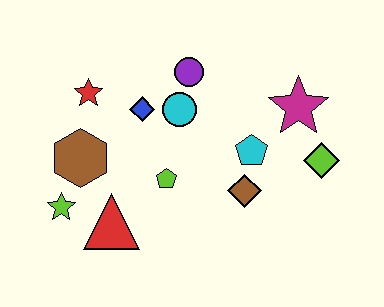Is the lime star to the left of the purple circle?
Yes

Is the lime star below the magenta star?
Yes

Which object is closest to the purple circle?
The cyan circle is closest to the purple circle.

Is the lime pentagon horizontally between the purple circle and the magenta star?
No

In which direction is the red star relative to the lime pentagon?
The red star is above the lime pentagon.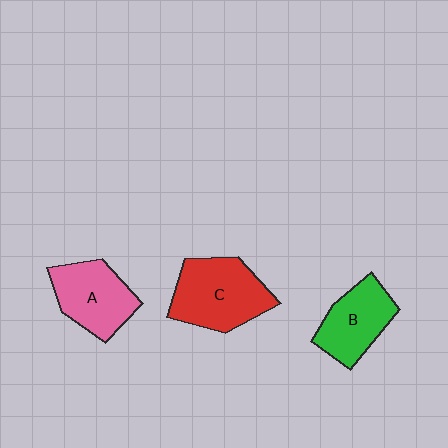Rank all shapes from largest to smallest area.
From largest to smallest: C (red), A (pink), B (green).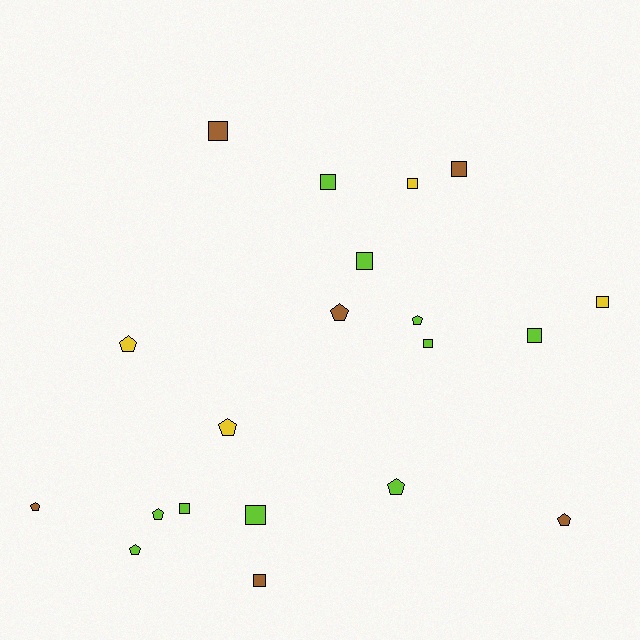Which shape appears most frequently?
Square, with 11 objects.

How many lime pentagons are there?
There are 4 lime pentagons.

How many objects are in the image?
There are 20 objects.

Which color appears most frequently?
Lime, with 10 objects.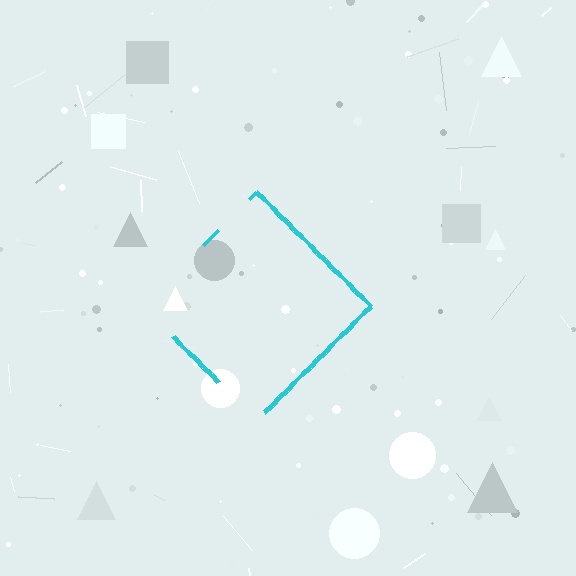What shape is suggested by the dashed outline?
The dashed outline suggests a diamond.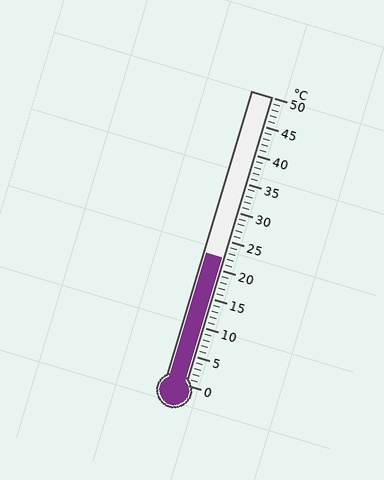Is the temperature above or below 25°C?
The temperature is below 25°C.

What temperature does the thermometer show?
The thermometer shows approximately 22°C.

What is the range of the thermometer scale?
The thermometer scale ranges from 0°C to 50°C.